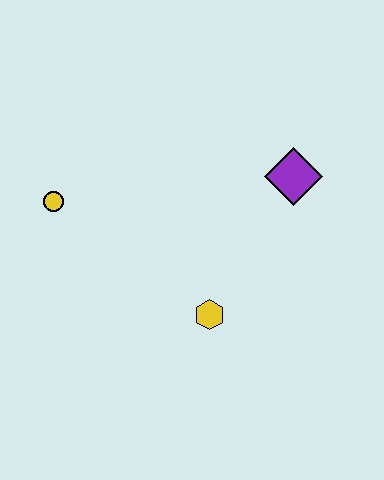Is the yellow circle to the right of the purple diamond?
No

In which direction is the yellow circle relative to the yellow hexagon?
The yellow circle is to the left of the yellow hexagon.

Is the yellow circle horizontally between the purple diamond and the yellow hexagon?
No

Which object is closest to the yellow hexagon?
The purple diamond is closest to the yellow hexagon.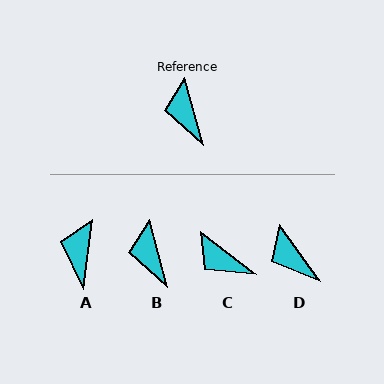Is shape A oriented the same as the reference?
No, it is off by about 22 degrees.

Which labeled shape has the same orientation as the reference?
B.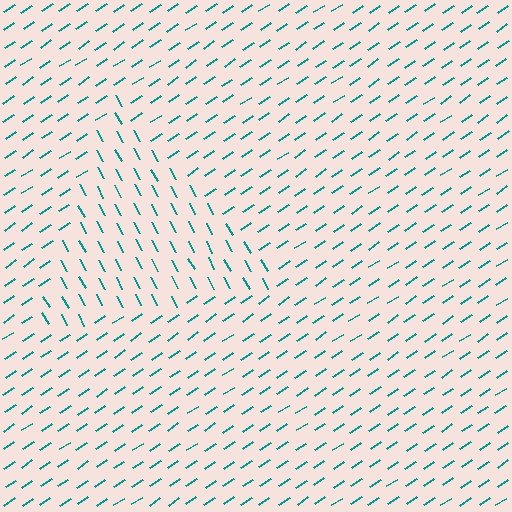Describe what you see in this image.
The image is filled with small teal line segments. A triangle region in the image has lines oriented differently from the surrounding lines, creating a visible texture boundary.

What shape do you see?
I see a triangle.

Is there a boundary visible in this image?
Yes, there is a texture boundary formed by a change in line orientation.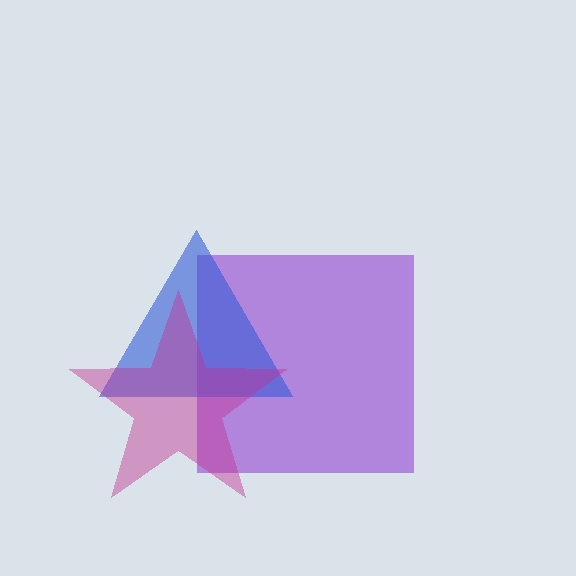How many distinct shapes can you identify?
There are 3 distinct shapes: a purple square, a blue triangle, a magenta star.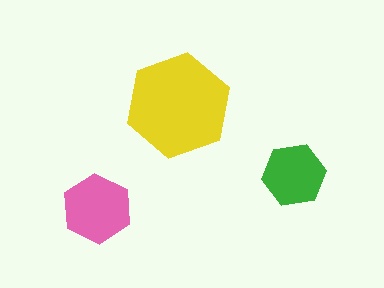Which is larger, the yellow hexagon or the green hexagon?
The yellow one.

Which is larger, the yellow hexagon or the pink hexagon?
The yellow one.